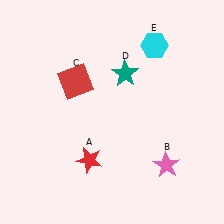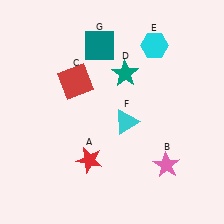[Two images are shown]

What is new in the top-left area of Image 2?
A teal square (G) was added in the top-left area of Image 2.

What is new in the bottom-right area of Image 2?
A cyan triangle (F) was added in the bottom-right area of Image 2.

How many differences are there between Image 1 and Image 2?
There are 2 differences between the two images.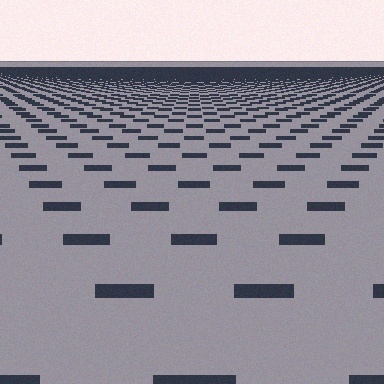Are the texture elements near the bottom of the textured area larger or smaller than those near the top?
Larger. Near the bottom, elements are closer to the viewer and appear at a bigger on-screen size.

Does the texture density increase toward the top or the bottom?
Density increases toward the top.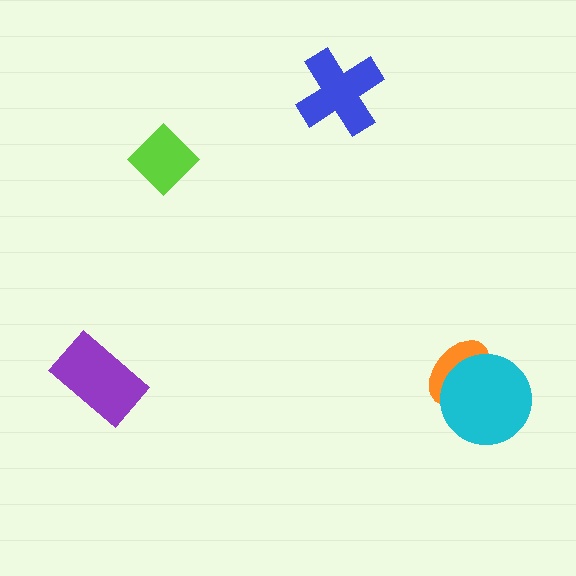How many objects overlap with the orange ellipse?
1 object overlaps with the orange ellipse.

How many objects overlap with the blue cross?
0 objects overlap with the blue cross.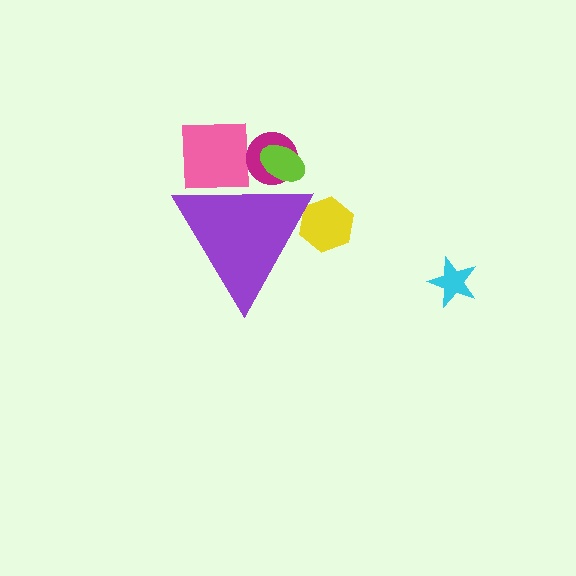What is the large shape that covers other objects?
A purple triangle.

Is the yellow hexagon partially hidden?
Yes, the yellow hexagon is partially hidden behind the purple triangle.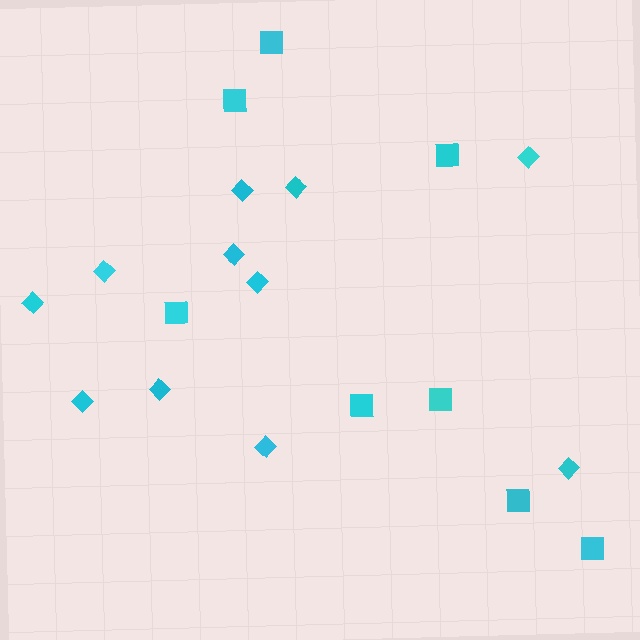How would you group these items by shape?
There are 2 groups: one group of diamonds (11) and one group of squares (8).